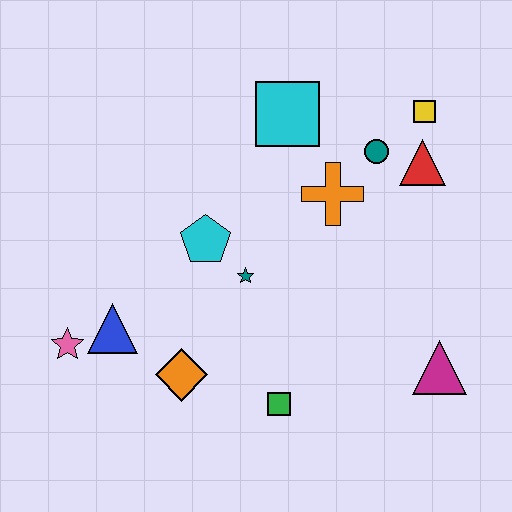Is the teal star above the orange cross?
No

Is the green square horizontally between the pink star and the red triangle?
Yes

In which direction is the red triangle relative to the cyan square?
The red triangle is to the right of the cyan square.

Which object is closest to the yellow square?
The red triangle is closest to the yellow square.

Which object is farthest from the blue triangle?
The yellow square is farthest from the blue triangle.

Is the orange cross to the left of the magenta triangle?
Yes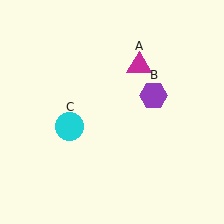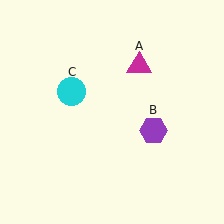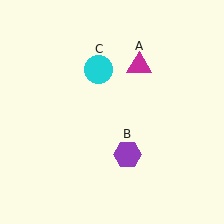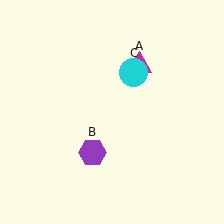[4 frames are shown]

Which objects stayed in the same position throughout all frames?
Magenta triangle (object A) remained stationary.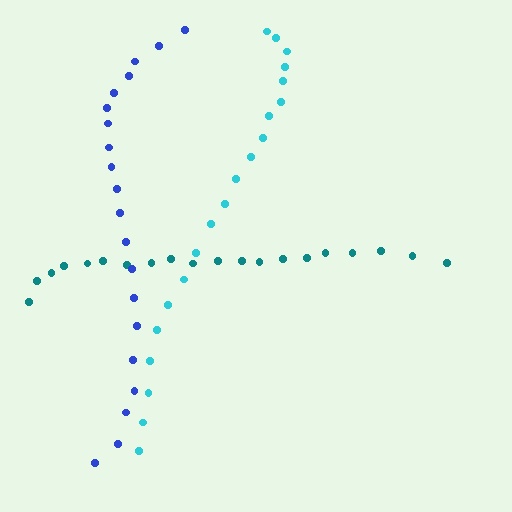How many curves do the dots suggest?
There are 3 distinct paths.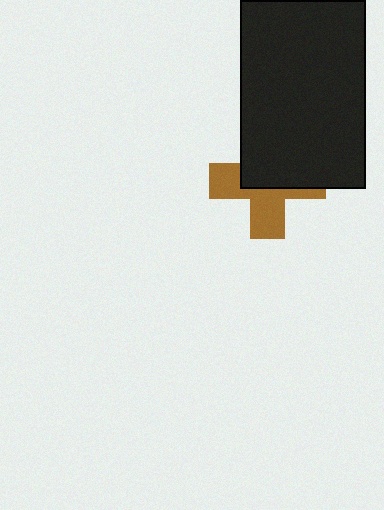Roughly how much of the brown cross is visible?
About half of it is visible (roughly 48%).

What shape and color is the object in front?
The object in front is a black rectangle.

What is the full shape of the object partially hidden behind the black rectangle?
The partially hidden object is a brown cross.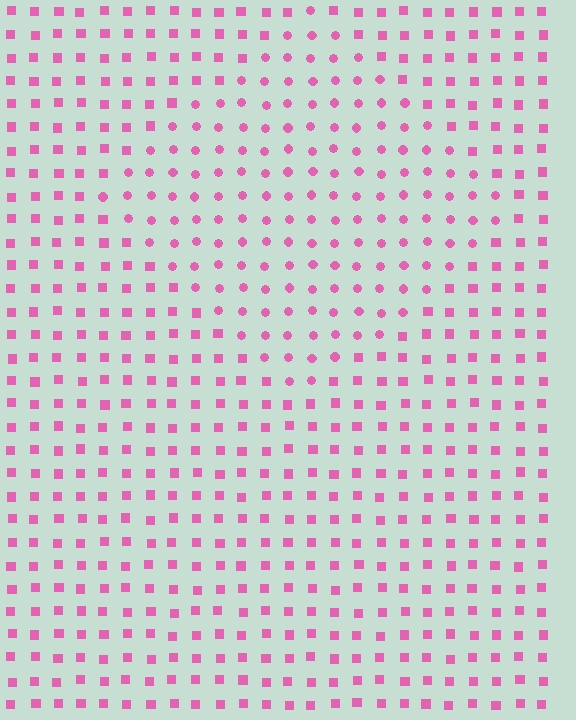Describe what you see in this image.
The image is filled with small pink elements arranged in a uniform grid. A diamond-shaped region contains circles, while the surrounding area contains squares. The boundary is defined purely by the change in element shape.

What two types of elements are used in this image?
The image uses circles inside the diamond region and squares outside it.